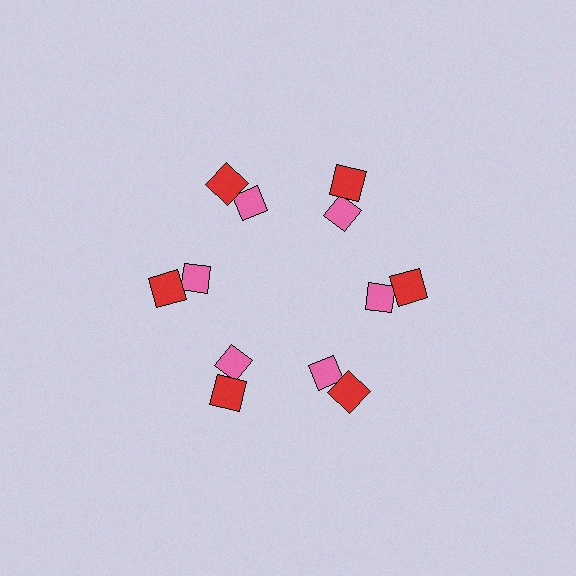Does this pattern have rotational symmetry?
Yes, this pattern has 6-fold rotational symmetry. It looks the same after rotating 60 degrees around the center.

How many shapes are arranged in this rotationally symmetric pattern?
There are 12 shapes, arranged in 6 groups of 2.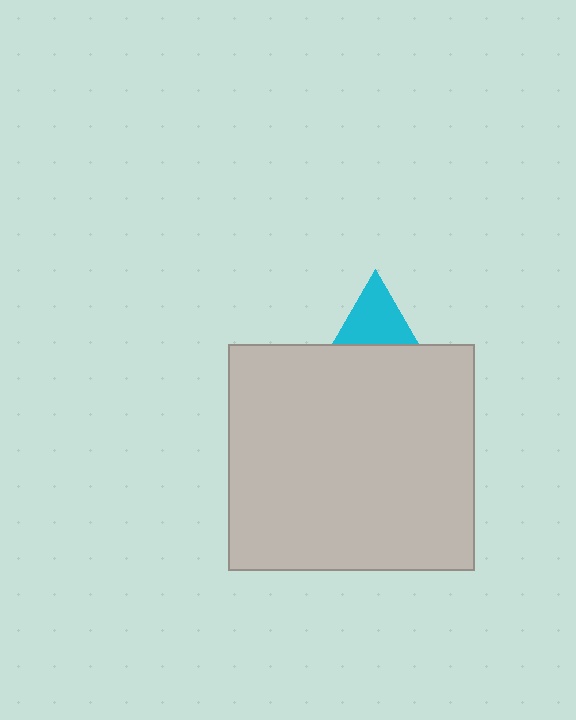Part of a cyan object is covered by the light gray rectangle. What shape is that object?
It is a triangle.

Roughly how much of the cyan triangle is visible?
About half of it is visible (roughly 51%).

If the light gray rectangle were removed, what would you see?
You would see the complete cyan triangle.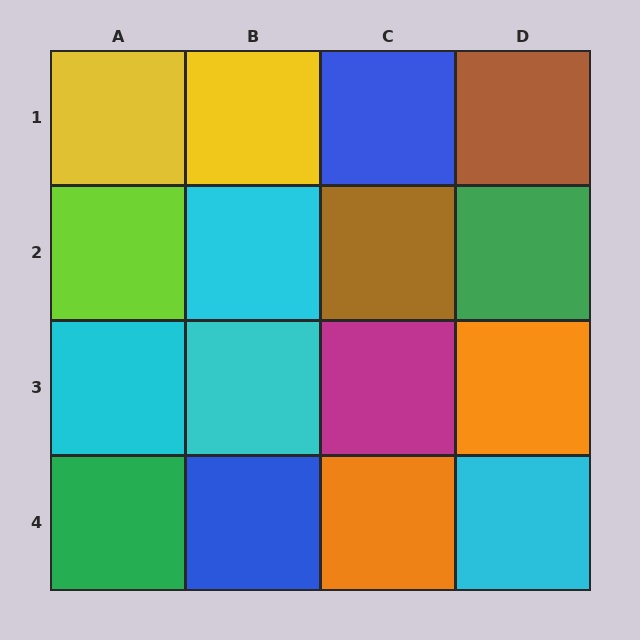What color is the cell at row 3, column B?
Cyan.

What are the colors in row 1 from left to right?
Yellow, yellow, blue, brown.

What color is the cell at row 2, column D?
Green.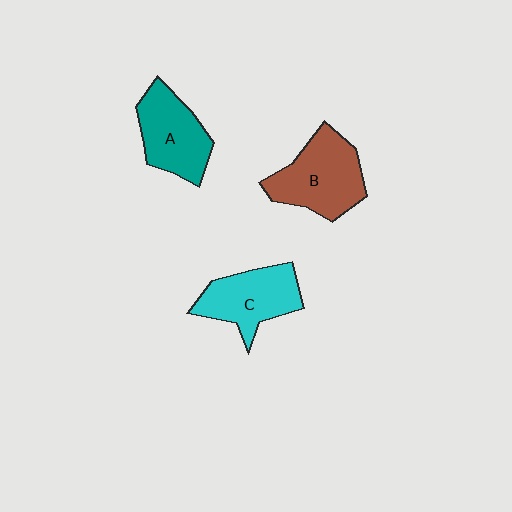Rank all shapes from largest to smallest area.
From largest to smallest: B (brown), C (cyan), A (teal).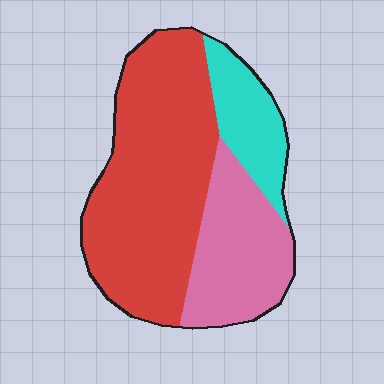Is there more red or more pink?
Red.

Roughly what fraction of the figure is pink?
Pink takes up between a quarter and a half of the figure.